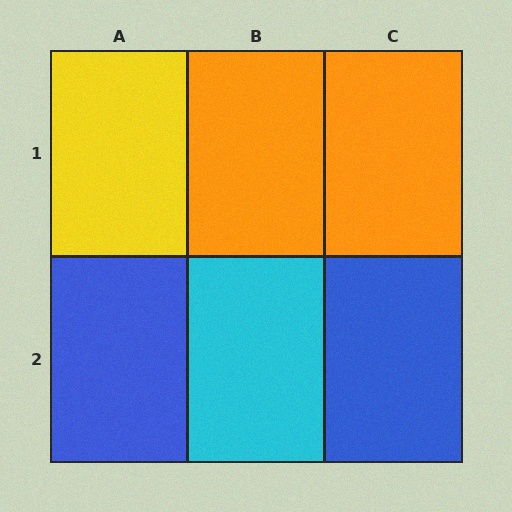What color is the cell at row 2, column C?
Blue.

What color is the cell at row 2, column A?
Blue.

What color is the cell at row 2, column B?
Cyan.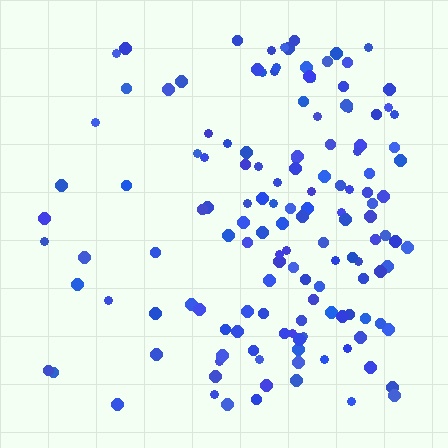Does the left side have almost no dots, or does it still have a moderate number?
Still a moderate number, just noticeably fewer than the right.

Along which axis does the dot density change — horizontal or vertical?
Horizontal.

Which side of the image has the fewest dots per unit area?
The left.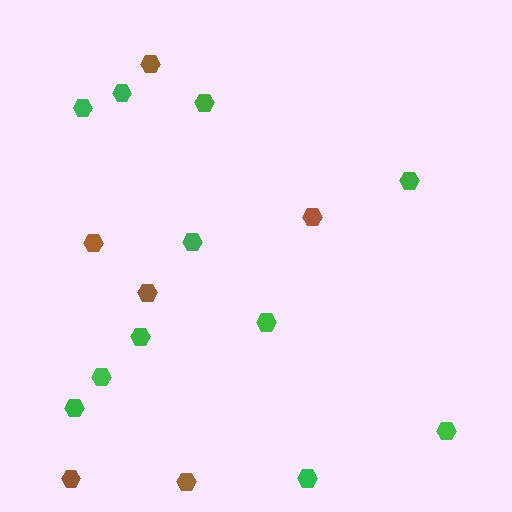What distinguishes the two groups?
There are 2 groups: one group of green hexagons (11) and one group of brown hexagons (6).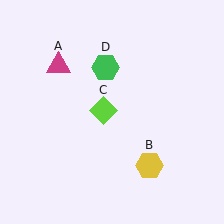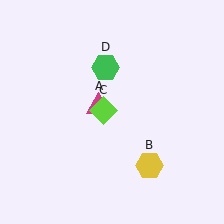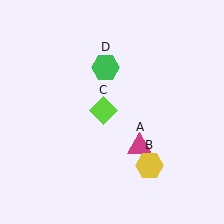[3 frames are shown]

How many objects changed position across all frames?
1 object changed position: magenta triangle (object A).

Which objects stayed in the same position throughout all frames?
Yellow hexagon (object B) and lime diamond (object C) and green hexagon (object D) remained stationary.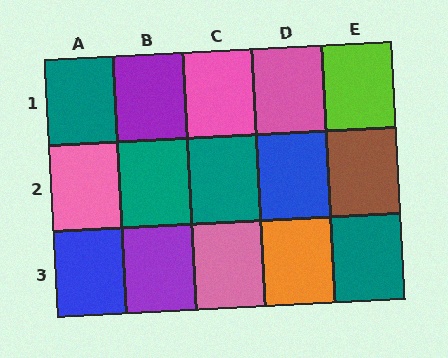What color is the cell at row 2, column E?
Brown.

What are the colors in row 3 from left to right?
Blue, purple, pink, orange, teal.